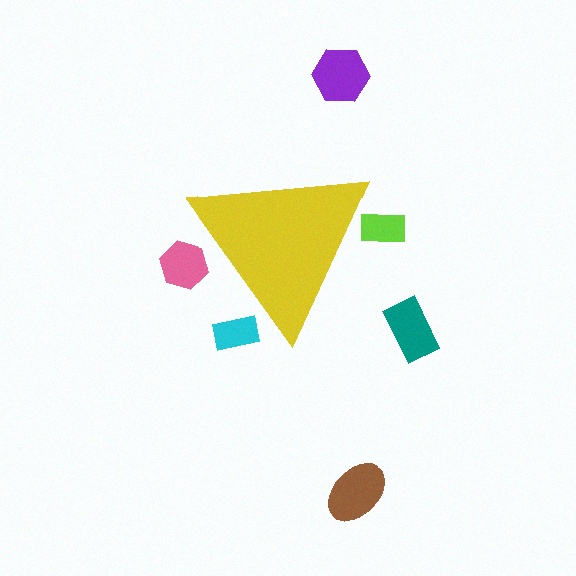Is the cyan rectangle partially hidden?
Yes, the cyan rectangle is partially hidden behind the yellow triangle.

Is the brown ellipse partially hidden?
No, the brown ellipse is fully visible.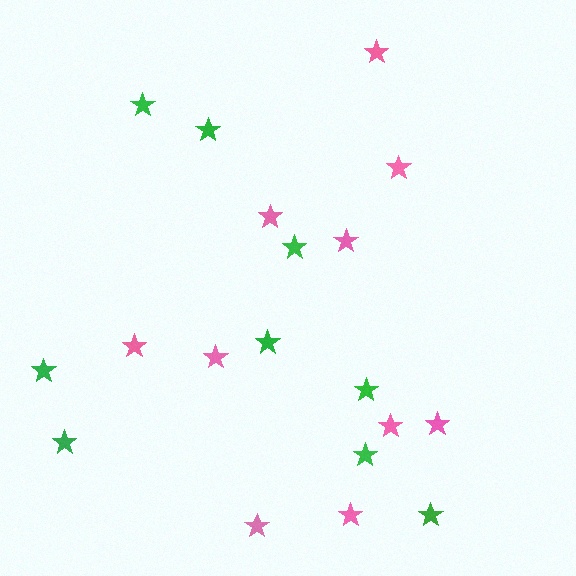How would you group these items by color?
There are 2 groups: one group of green stars (9) and one group of pink stars (10).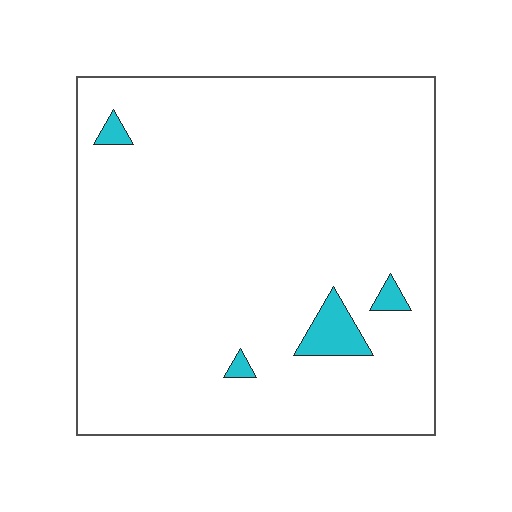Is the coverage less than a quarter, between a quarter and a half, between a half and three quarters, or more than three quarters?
Less than a quarter.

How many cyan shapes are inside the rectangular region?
4.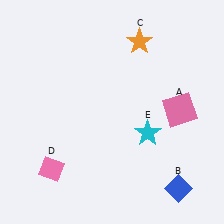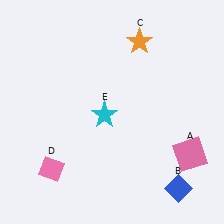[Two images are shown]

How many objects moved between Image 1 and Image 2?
2 objects moved between the two images.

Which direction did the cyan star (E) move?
The cyan star (E) moved left.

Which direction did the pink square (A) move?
The pink square (A) moved down.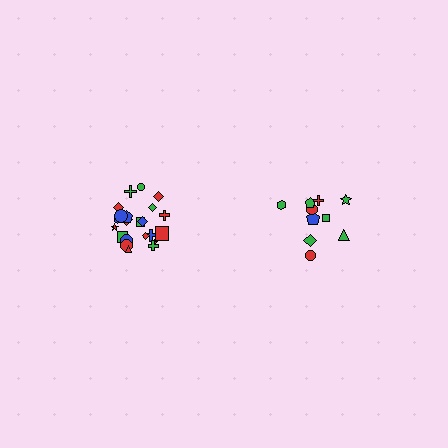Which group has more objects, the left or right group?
The left group.